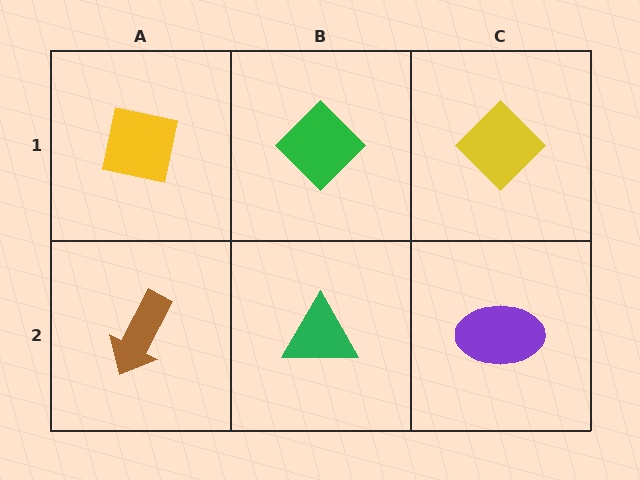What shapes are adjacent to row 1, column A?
A brown arrow (row 2, column A), a green diamond (row 1, column B).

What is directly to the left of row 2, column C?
A green triangle.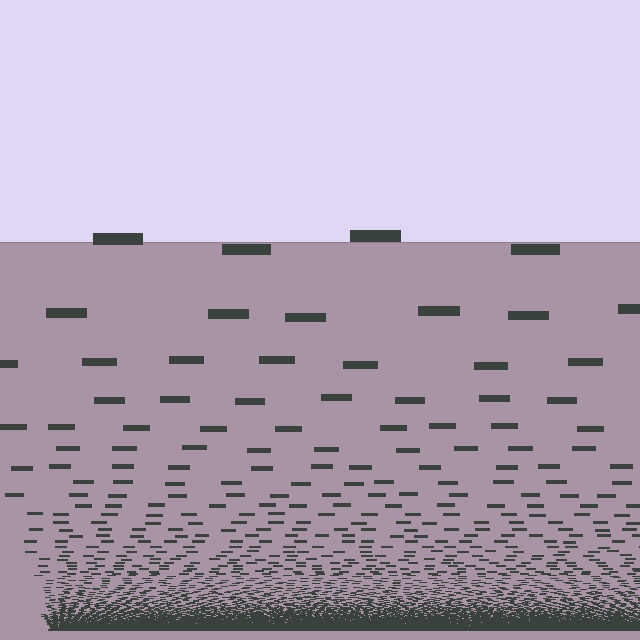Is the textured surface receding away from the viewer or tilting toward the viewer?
The surface appears to tilt toward the viewer. Texture elements get larger and sparser toward the top.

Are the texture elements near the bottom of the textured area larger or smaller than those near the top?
Smaller. The gradient is inverted — elements near the bottom are smaller and denser.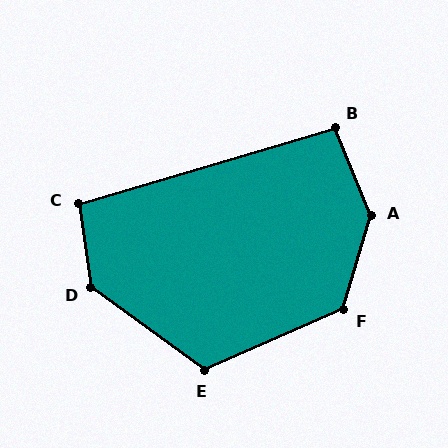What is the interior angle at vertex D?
Approximately 135 degrees (obtuse).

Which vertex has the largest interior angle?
A, at approximately 142 degrees.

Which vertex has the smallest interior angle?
B, at approximately 96 degrees.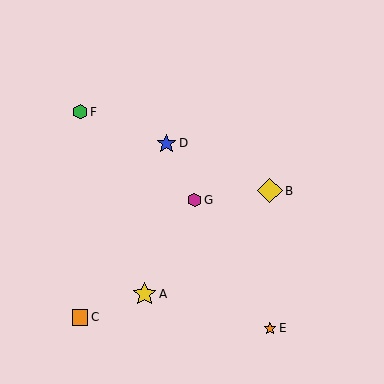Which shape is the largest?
The yellow diamond (labeled B) is the largest.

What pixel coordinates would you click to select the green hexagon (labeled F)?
Click at (80, 112) to select the green hexagon F.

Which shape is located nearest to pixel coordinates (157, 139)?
The blue star (labeled D) at (166, 143) is nearest to that location.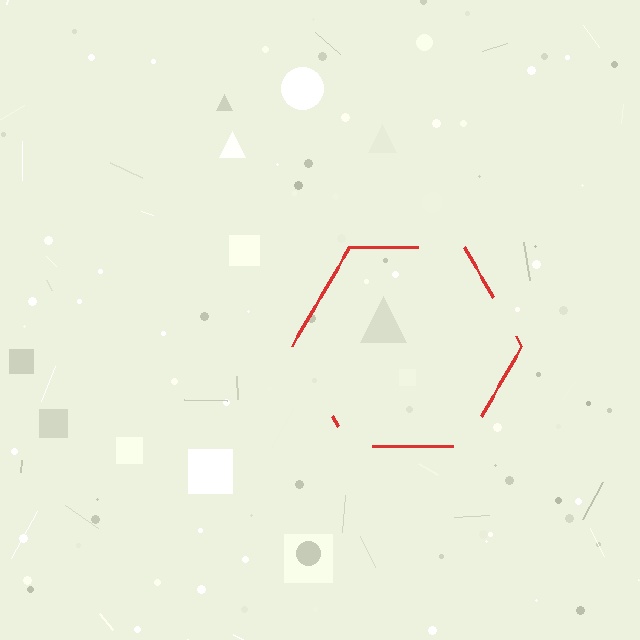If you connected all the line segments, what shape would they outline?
They would outline a hexagon.